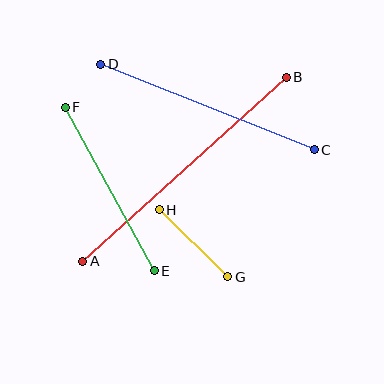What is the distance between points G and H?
The distance is approximately 96 pixels.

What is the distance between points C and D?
The distance is approximately 230 pixels.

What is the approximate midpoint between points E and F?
The midpoint is at approximately (110, 189) pixels.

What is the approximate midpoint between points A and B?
The midpoint is at approximately (184, 169) pixels.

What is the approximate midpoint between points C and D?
The midpoint is at approximately (208, 107) pixels.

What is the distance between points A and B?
The distance is approximately 275 pixels.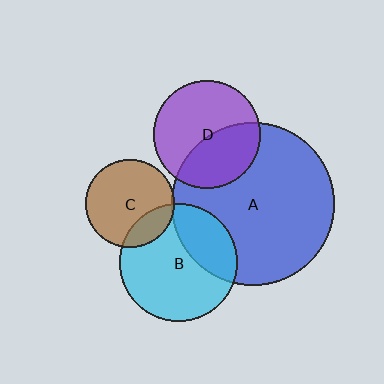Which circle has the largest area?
Circle A (blue).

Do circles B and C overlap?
Yes.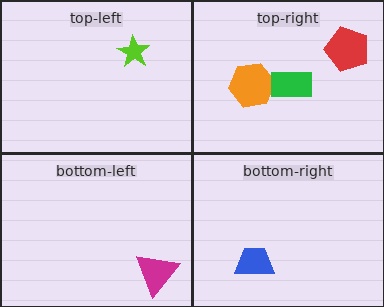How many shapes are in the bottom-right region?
1.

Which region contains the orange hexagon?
The top-right region.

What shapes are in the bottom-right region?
The blue trapezoid.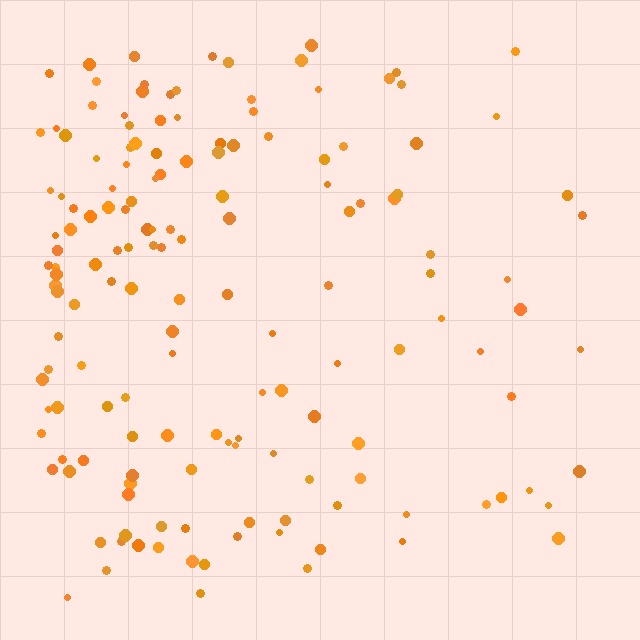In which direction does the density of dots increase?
From right to left, with the left side densest.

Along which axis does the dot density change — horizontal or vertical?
Horizontal.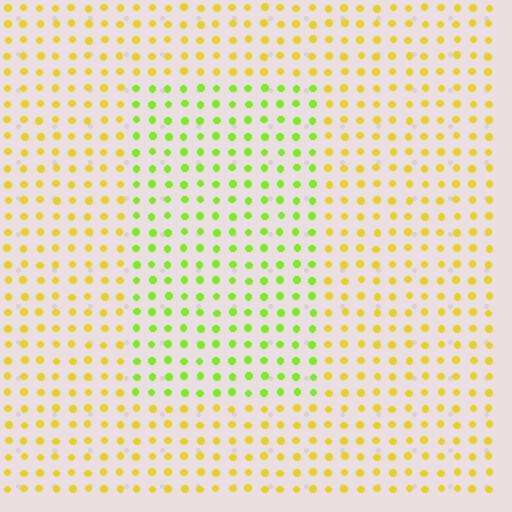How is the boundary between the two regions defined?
The boundary is defined purely by a slight shift in hue (about 42 degrees). Spacing, size, and orientation are identical on both sides.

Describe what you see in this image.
The image is filled with small yellow elements in a uniform arrangement. A rectangle-shaped region is visible where the elements are tinted to a slightly different hue, forming a subtle color boundary.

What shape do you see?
I see a rectangle.